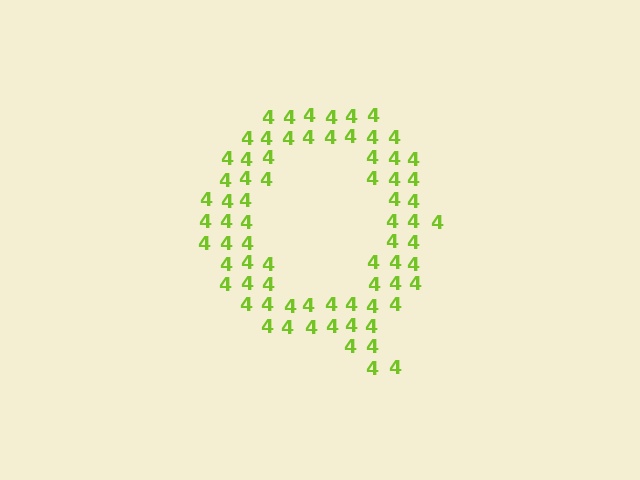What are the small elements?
The small elements are digit 4's.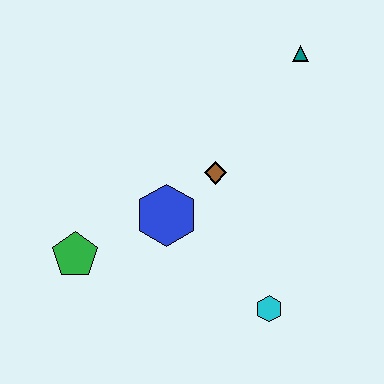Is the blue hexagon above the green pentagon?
Yes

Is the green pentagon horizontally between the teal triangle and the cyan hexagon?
No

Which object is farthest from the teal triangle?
The green pentagon is farthest from the teal triangle.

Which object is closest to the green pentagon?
The blue hexagon is closest to the green pentagon.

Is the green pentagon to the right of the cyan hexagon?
No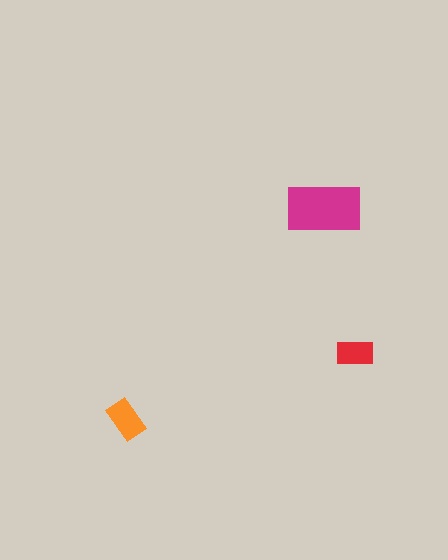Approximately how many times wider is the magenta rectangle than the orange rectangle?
About 2 times wider.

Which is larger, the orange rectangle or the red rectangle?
The orange one.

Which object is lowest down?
The orange rectangle is bottommost.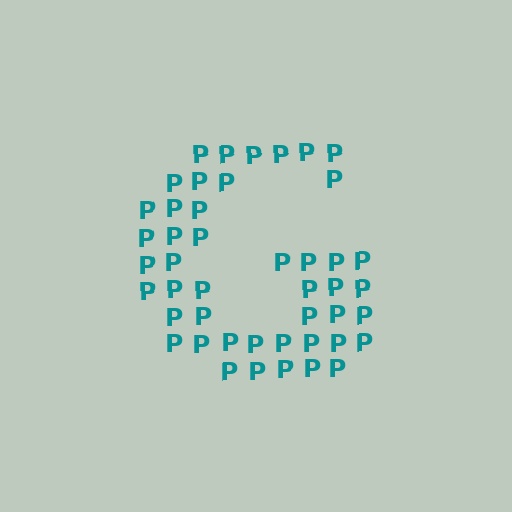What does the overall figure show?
The overall figure shows the letter G.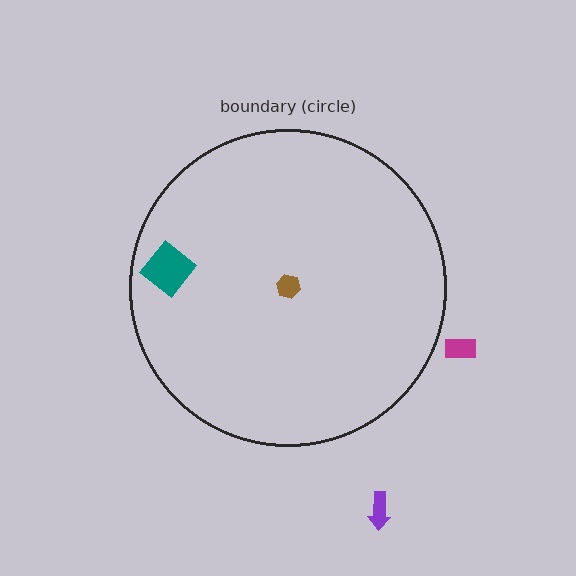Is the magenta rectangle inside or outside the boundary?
Outside.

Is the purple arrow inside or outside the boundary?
Outside.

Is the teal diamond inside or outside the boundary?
Inside.